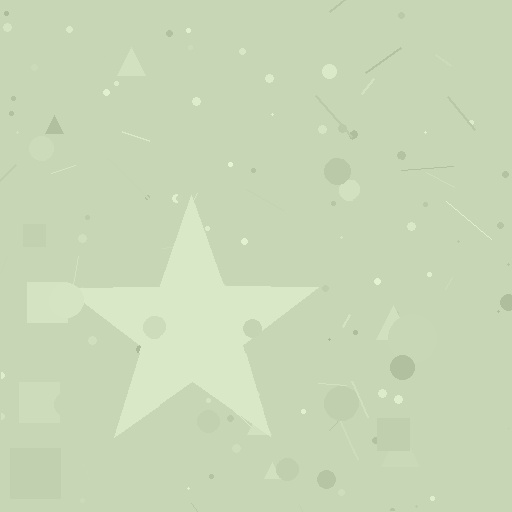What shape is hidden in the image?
A star is hidden in the image.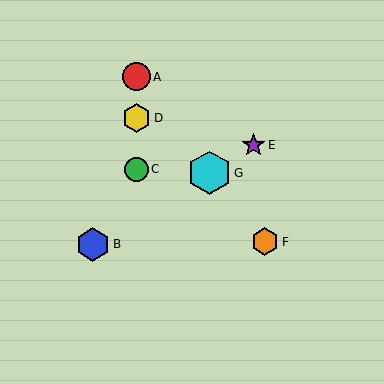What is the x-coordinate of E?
Object E is at x≈253.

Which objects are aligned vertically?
Objects A, C, D are aligned vertically.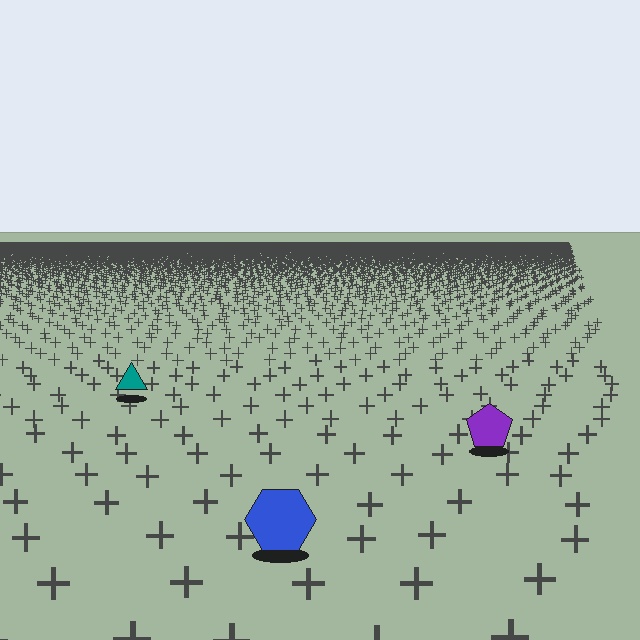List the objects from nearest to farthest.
From nearest to farthest: the blue hexagon, the purple pentagon, the teal triangle.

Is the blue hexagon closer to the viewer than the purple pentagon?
Yes. The blue hexagon is closer — you can tell from the texture gradient: the ground texture is coarser near it.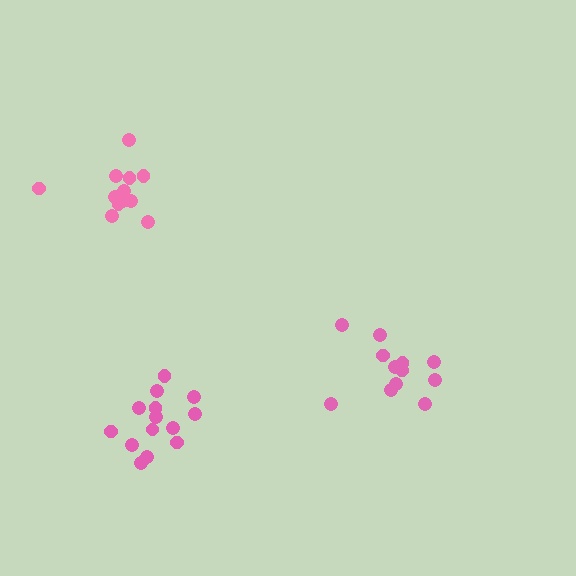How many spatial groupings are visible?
There are 3 spatial groupings.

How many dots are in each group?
Group 1: 12 dots, Group 2: 14 dots, Group 3: 12 dots (38 total).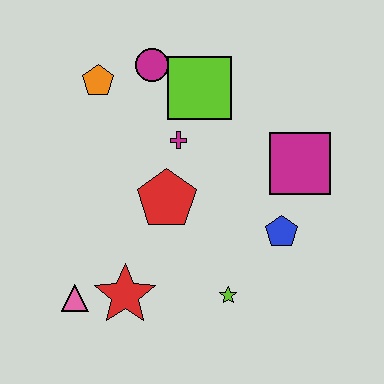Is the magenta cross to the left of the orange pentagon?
No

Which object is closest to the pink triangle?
The red star is closest to the pink triangle.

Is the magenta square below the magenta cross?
Yes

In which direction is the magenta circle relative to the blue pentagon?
The magenta circle is above the blue pentagon.